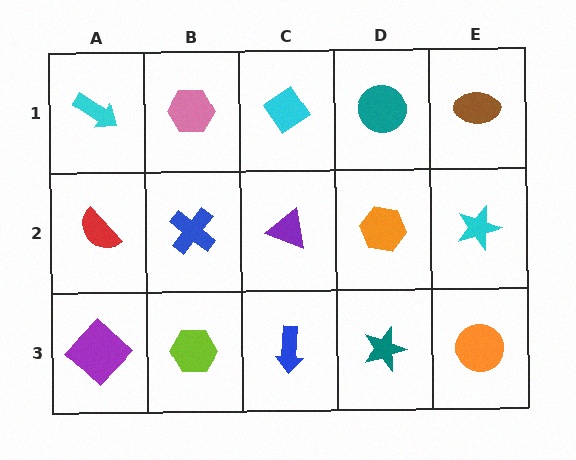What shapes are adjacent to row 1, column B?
A blue cross (row 2, column B), a cyan arrow (row 1, column A), a cyan diamond (row 1, column C).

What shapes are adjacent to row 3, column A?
A red semicircle (row 2, column A), a lime hexagon (row 3, column B).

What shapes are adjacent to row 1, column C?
A purple triangle (row 2, column C), a pink hexagon (row 1, column B), a teal circle (row 1, column D).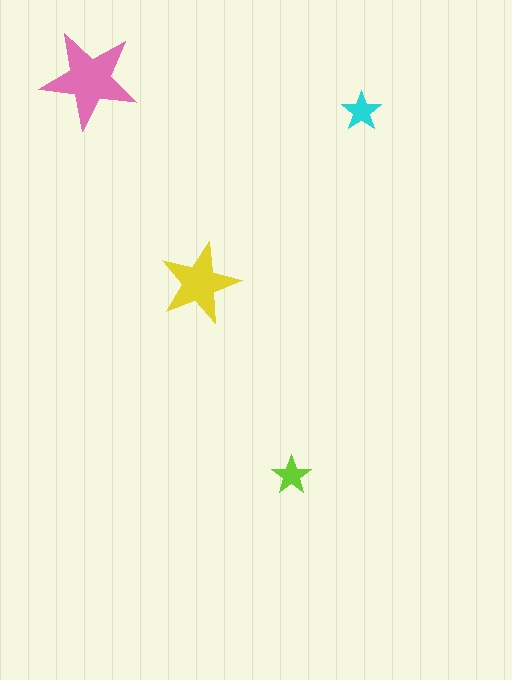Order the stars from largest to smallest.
the pink one, the yellow one, the cyan one, the lime one.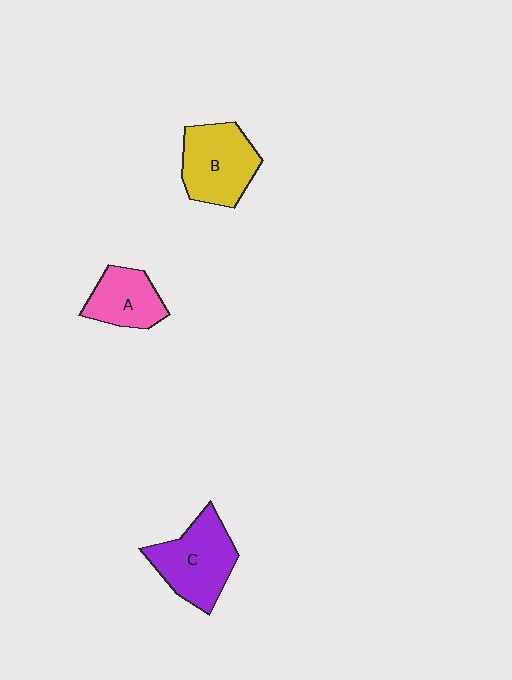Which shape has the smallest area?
Shape A (pink).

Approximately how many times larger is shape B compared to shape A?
Approximately 1.4 times.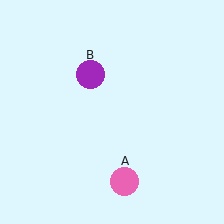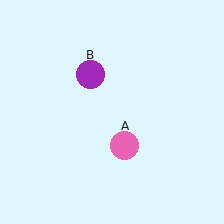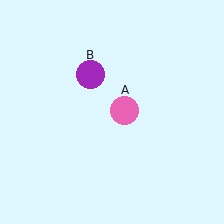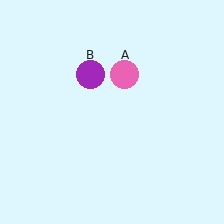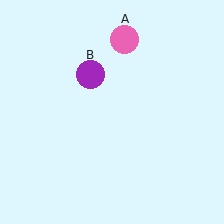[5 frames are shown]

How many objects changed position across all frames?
1 object changed position: pink circle (object A).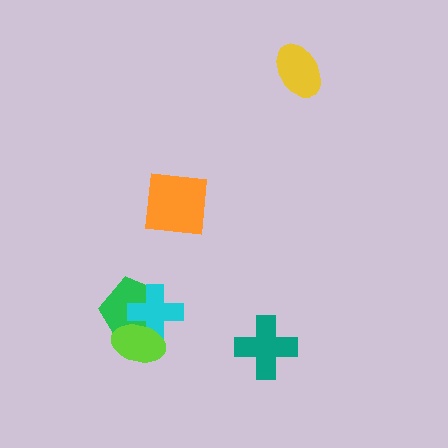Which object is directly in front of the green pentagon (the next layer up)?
The cyan cross is directly in front of the green pentagon.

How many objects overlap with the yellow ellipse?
0 objects overlap with the yellow ellipse.